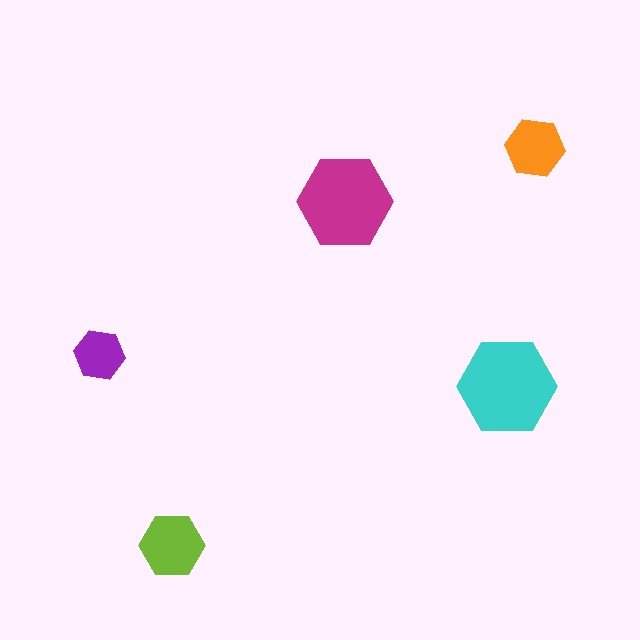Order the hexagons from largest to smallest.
the cyan one, the magenta one, the lime one, the orange one, the purple one.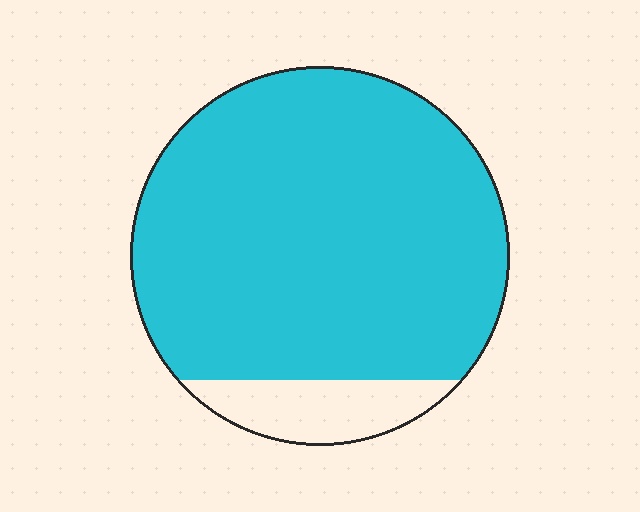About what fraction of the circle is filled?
About seven eighths (7/8).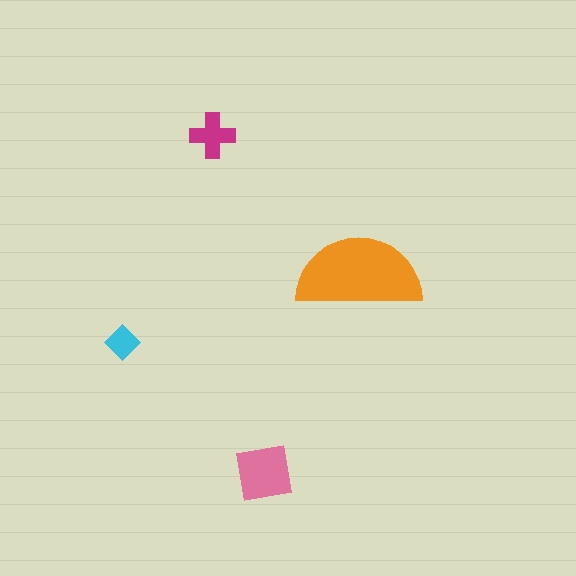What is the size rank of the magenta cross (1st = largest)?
3rd.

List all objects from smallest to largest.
The cyan diamond, the magenta cross, the pink square, the orange semicircle.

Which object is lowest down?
The pink square is bottommost.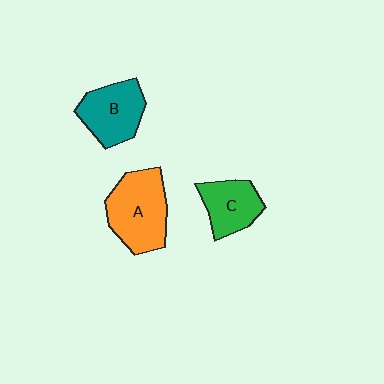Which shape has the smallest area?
Shape C (green).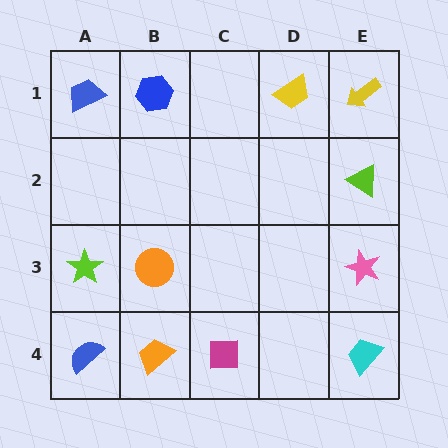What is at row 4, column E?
A cyan trapezoid.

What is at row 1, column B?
A blue hexagon.